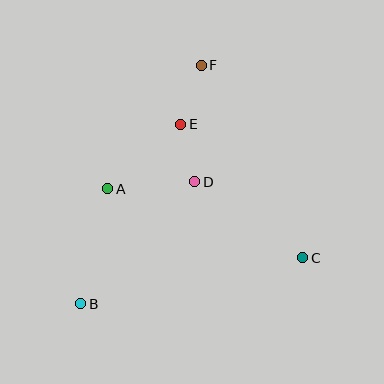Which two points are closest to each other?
Points D and E are closest to each other.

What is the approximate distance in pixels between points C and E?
The distance between C and E is approximately 181 pixels.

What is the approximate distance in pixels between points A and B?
The distance between A and B is approximately 118 pixels.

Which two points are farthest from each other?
Points B and F are farthest from each other.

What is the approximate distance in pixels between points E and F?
The distance between E and F is approximately 62 pixels.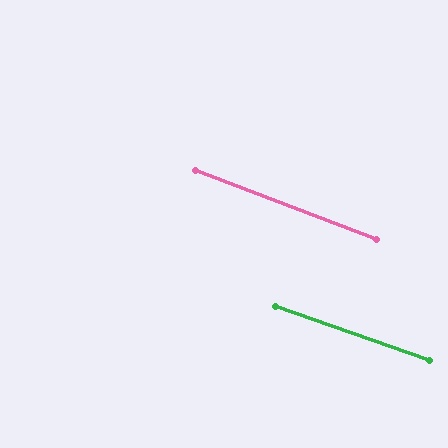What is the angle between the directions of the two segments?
Approximately 2 degrees.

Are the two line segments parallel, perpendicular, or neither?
Parallel — their directions differ by only 1.7°.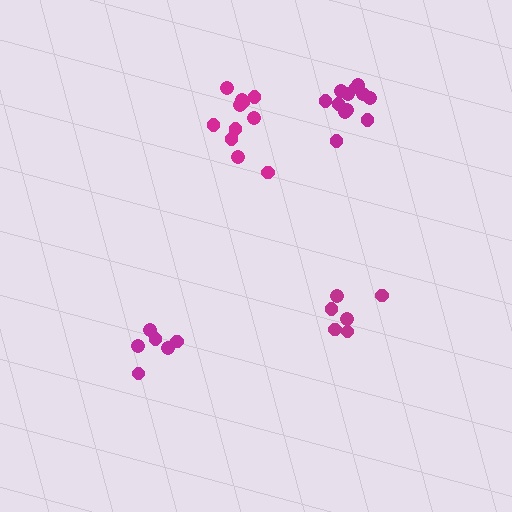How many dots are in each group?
Group 1: 12 dots, Group 2: 11 dots, Group 3: 6 dots, Group 4: 6 dots (35 total).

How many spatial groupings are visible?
There are 4 spatial groupings.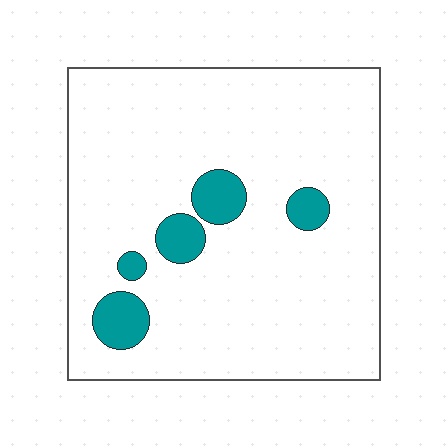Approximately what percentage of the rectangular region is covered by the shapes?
Approximately 10%.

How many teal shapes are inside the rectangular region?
5.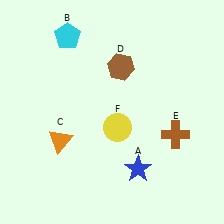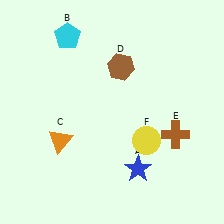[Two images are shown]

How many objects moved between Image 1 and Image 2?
1 object moved between the two images.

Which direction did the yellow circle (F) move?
The yellow circle (F) moved right.